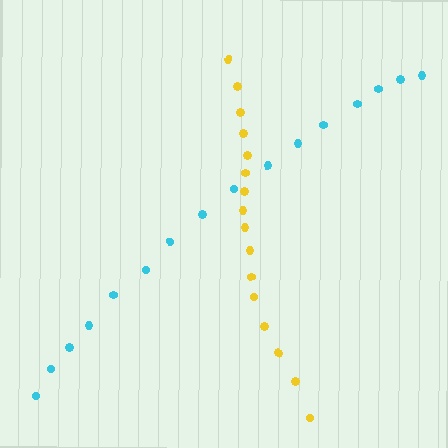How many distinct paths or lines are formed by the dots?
There are 2 distinct paths.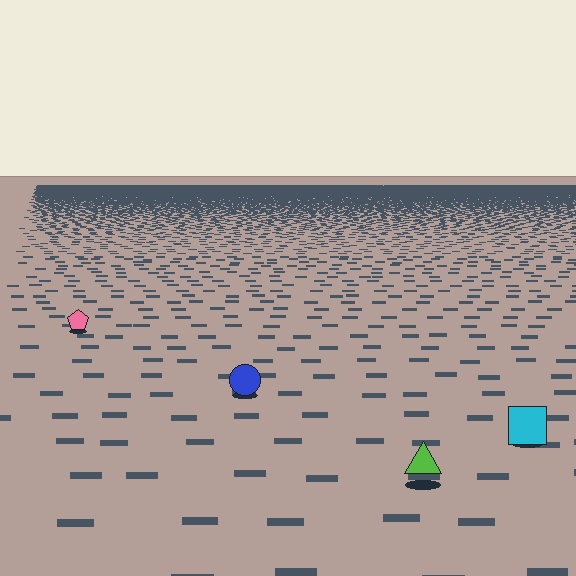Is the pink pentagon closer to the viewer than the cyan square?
No. The cyan square is closer — you can tell from the texture gradient: the ground texture is coarser near it.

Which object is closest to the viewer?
The lime triangle is closest. The texture marks near it are larger and more spread out.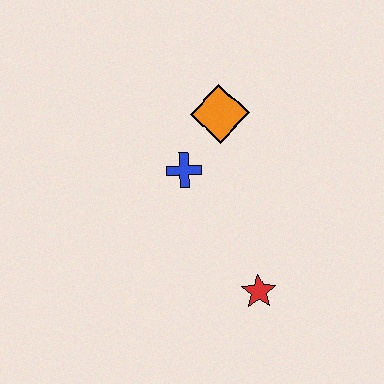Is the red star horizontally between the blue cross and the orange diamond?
No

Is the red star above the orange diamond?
No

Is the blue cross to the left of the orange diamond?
Yes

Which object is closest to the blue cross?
The orange diamond is closest to the blue cross.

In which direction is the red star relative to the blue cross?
The red star is below the blue cross.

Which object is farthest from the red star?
The orange diamond is farthest from the red star.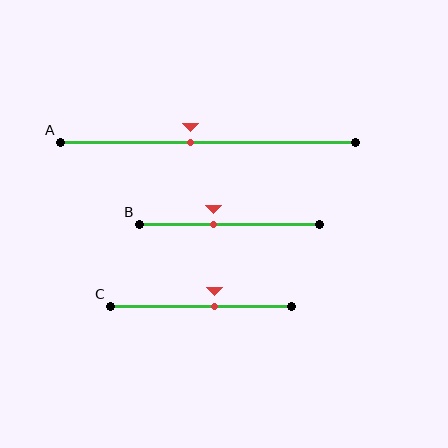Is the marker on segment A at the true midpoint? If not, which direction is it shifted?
No, the marker on segment A is shifted to the left by about 6% of the segment length.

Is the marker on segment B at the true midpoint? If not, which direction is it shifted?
No, the marker on segment B is shifted to the left by about 9% of the segment length.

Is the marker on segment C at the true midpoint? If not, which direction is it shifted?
No, the marker on segment C is shifted to the right by about 7% of the segment length.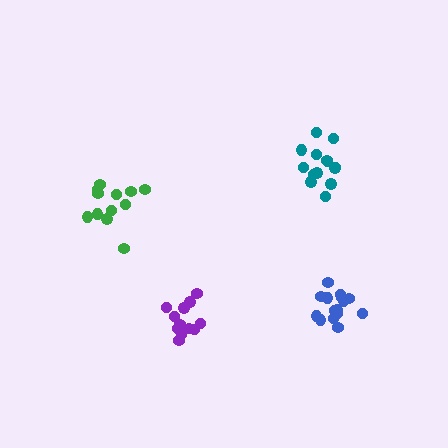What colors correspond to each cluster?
The clusters are colored: purple, teal, green, blue.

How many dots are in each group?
Group 1: 12 dots, Group 2: 14 dots, Group 3: 12 dots, Group 4: 15 dots (53 total).